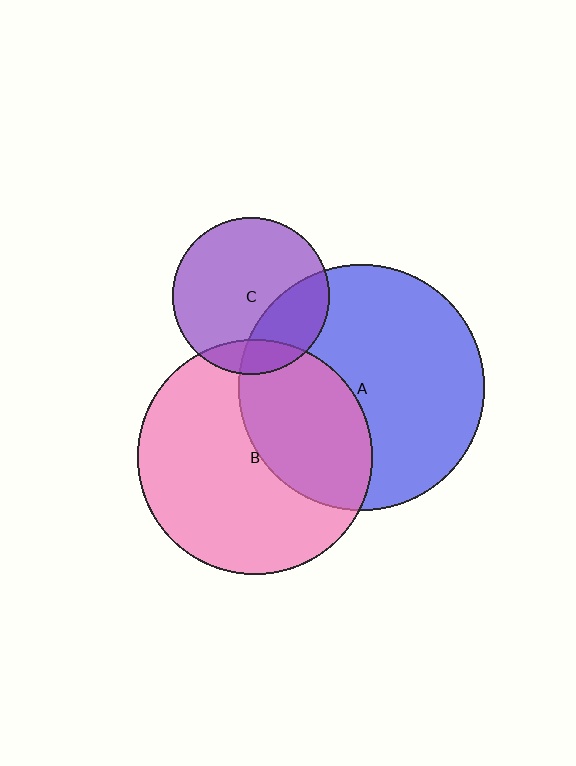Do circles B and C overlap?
Yes.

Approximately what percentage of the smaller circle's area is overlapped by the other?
Approximately 15%.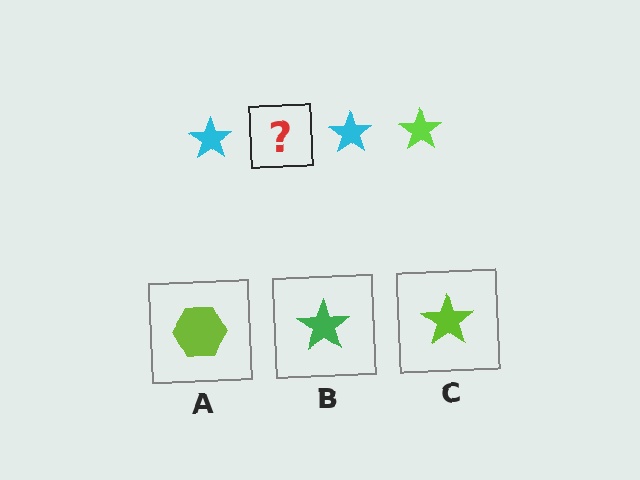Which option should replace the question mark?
Option C.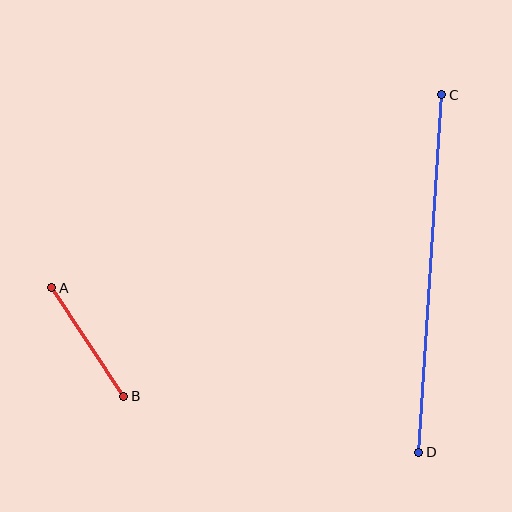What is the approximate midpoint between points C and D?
The midpoint is at approximately (430, 274) pixels.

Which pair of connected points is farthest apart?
Points C and D are farthest apart.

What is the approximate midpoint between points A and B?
The midpoint is at approximately (88, 342) pixels.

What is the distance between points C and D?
The distance is approximately 358 pixels.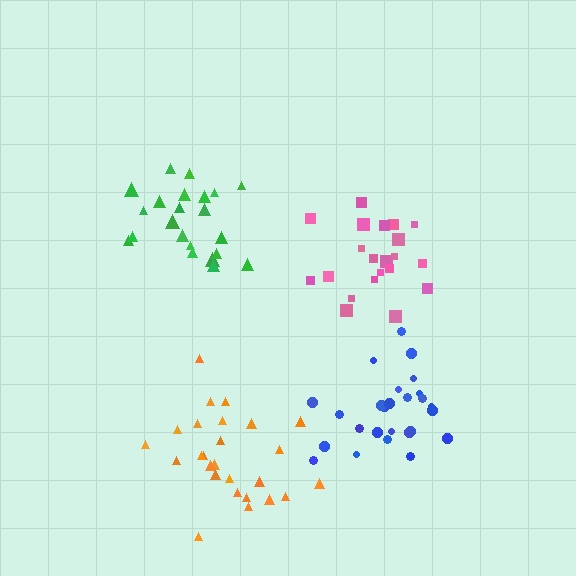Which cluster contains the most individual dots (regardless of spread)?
Blue (26).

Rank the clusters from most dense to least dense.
blue, green, pink, orange.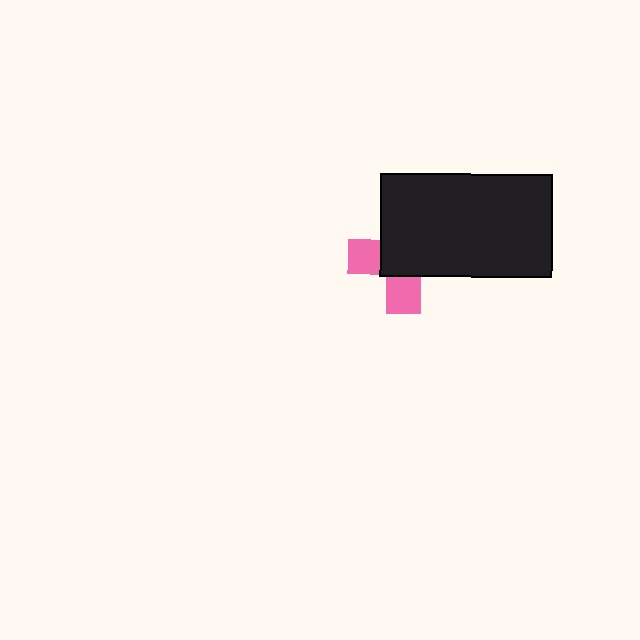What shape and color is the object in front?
The object in front is a black rectangle.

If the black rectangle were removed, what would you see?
You would see the complete pink cross.